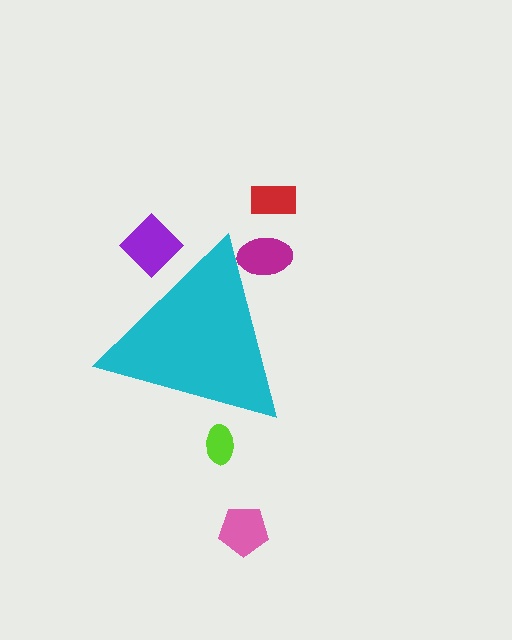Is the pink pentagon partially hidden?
No, the pink pentagon is fully visible.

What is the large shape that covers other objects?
A cyan triangle.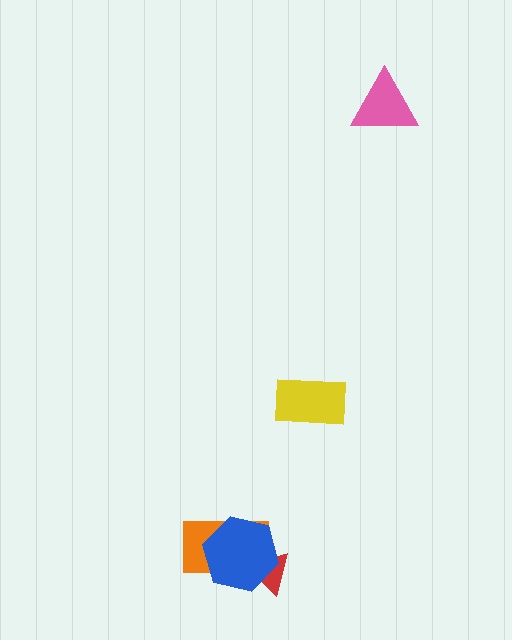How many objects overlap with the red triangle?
2 objects overlap with the red triangle.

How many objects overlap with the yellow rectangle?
0 objects overlap with the yellow rectangle.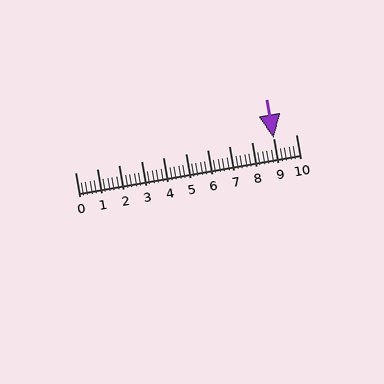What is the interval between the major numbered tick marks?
The major tick marks are spaced 1 units apart.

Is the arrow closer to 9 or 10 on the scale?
The arrow is closer to 9.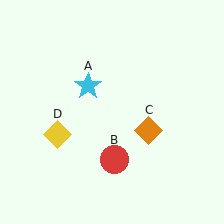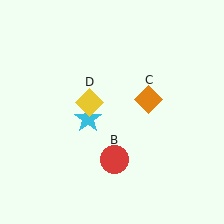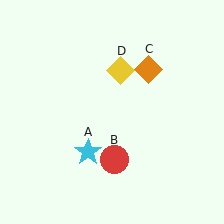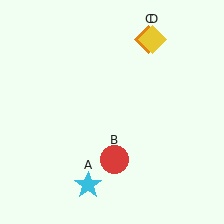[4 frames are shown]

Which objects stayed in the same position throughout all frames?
Red circle (object B) remained stationary.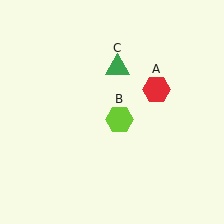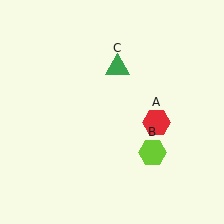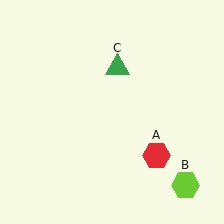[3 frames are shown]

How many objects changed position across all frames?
2 objects changed position: red hexagon (object A), lime hexagon (object B).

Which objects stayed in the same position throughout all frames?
Green triangle (object C) remained stationary.